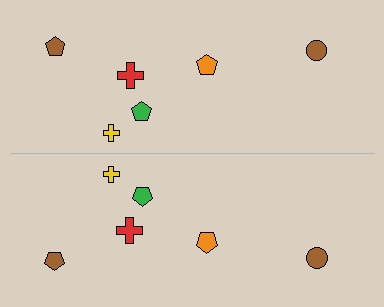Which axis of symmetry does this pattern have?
The pattern has a horizontal axis of symmetry running through the center of the image.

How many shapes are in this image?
There are 12 shapes in this image.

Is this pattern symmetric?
Yes, this pattern has bilateral (reflection) symmetry.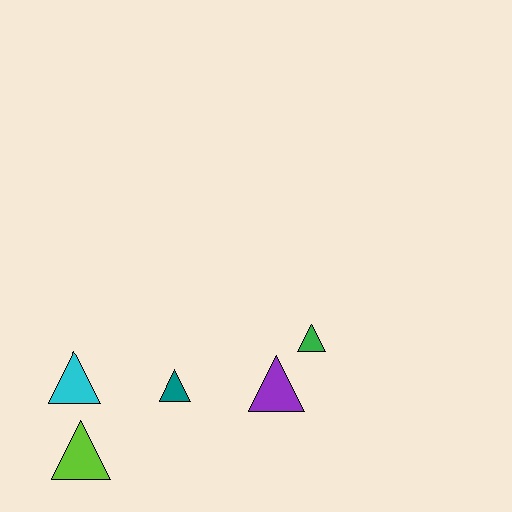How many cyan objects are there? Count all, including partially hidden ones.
There is 1 cyan object.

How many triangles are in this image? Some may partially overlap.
There are 5 triangles.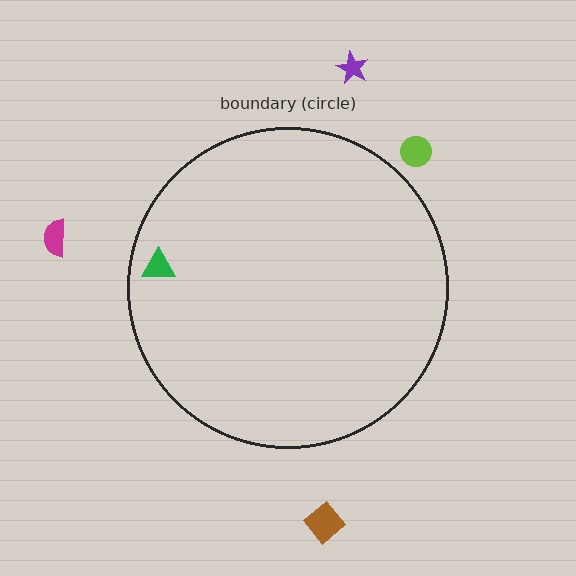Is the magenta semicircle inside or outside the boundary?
Outside.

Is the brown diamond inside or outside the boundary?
Outside.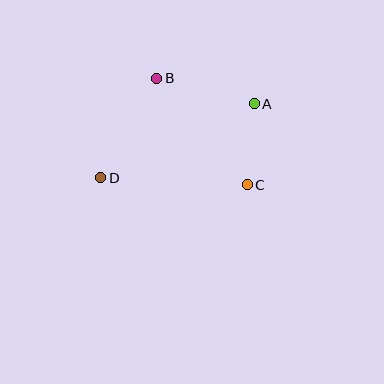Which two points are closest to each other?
Points A and C are closest to each other.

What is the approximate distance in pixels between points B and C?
The distance between B and C is approximately 140 pixels.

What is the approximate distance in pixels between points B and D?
The distance between B and D is approximately 114 pixels.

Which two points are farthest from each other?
Points A and D are farthest from each other.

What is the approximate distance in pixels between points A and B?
The distance between A and B is approximately 101 pixels.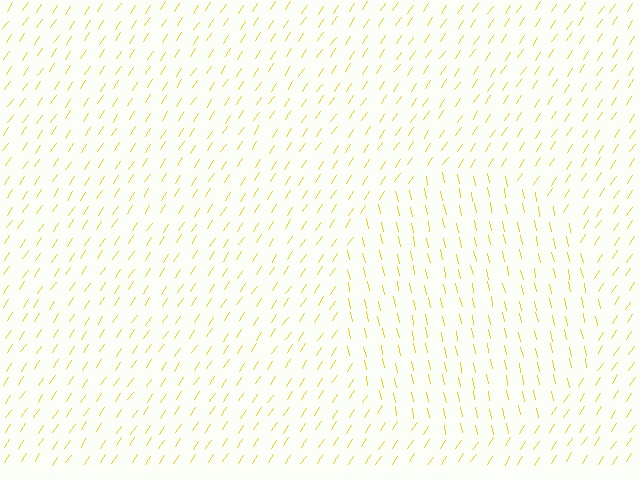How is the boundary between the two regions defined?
The boundary is defined purely by a change in line orientation (approximately 45 degrees difference). All lines are the same color and thickness.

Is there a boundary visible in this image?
Yes, there is a texture boundary formed by a change in line orientation.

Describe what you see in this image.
The image is filled with small yellow line segments. A circle region in the image has lines oriented differently from the surrounding lines, creating a visible texture boundary.